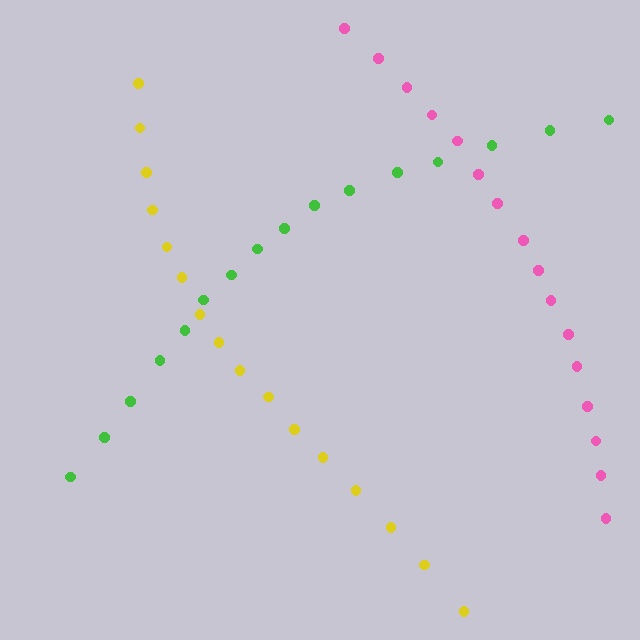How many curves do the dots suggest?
There are 3 distinct paths.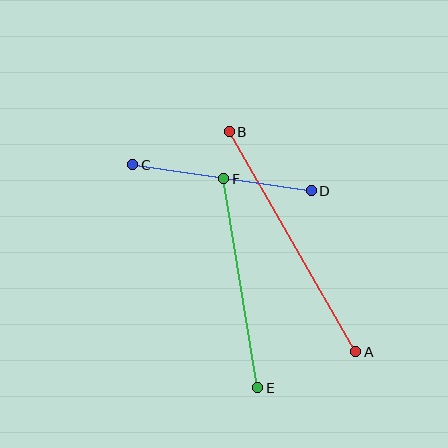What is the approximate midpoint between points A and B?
The midpoint is at approximately (293, 242) pixels.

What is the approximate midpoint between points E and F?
The midpoint is at approximately (241, 283) pixels.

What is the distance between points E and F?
The distance is approximately 212 pixels.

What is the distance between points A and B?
The distance is approximately 254 pixels.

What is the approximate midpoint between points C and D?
The midpoint is at approximately (222, 178) pixels.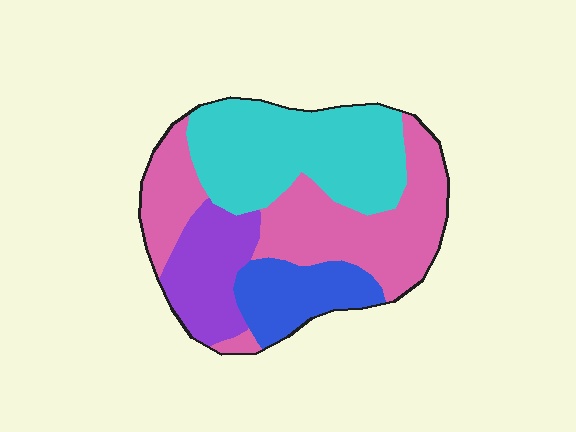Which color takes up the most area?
Pink, at roughly 40%.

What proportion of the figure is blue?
Blue takes up about one eighth (1/8) of the figure.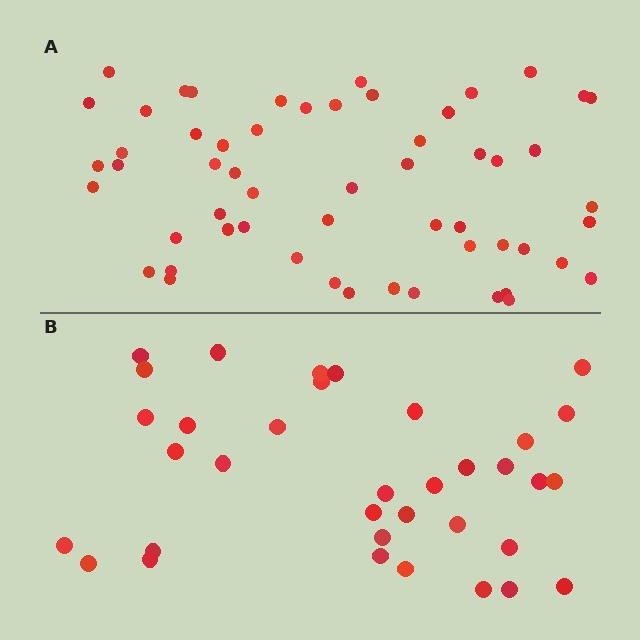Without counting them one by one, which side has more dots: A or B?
Region A (the top region) has more dots.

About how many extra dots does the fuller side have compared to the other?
Region A has approximately 20 more dots than region B.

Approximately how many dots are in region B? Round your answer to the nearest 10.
About 40 dots. (The exact count is 35, which rounds to 40.)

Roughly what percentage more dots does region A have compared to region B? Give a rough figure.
About 60% more.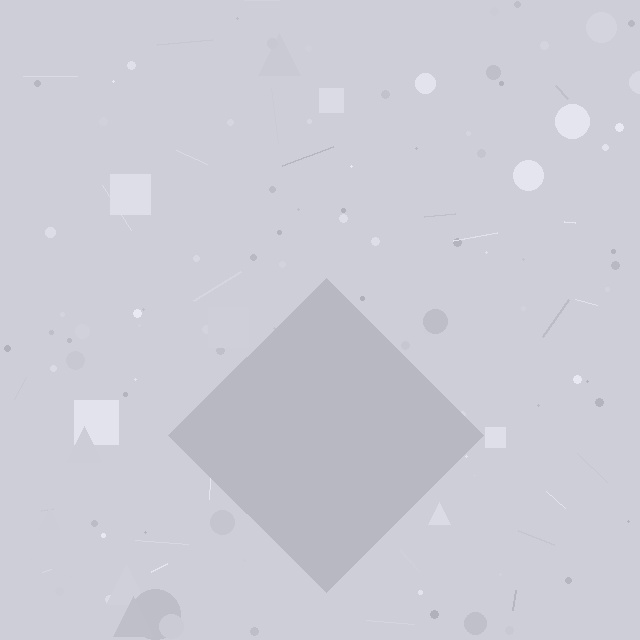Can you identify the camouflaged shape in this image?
The camouflaged shape is a diamond.